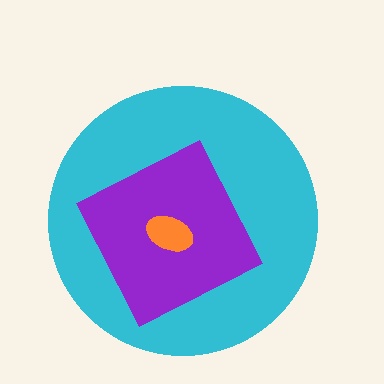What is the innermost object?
The orange ellipse.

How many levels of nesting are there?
3.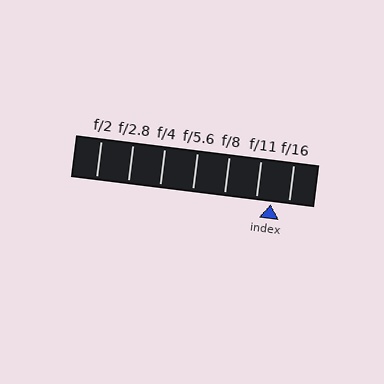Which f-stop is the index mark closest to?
The index mark is closest to f/11.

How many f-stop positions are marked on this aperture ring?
There are 7 f-stop positions marked.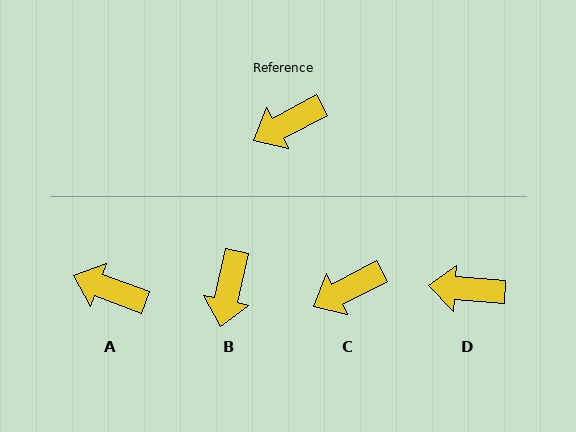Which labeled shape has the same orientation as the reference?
C.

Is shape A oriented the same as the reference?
No, it is off by about 48 degrees.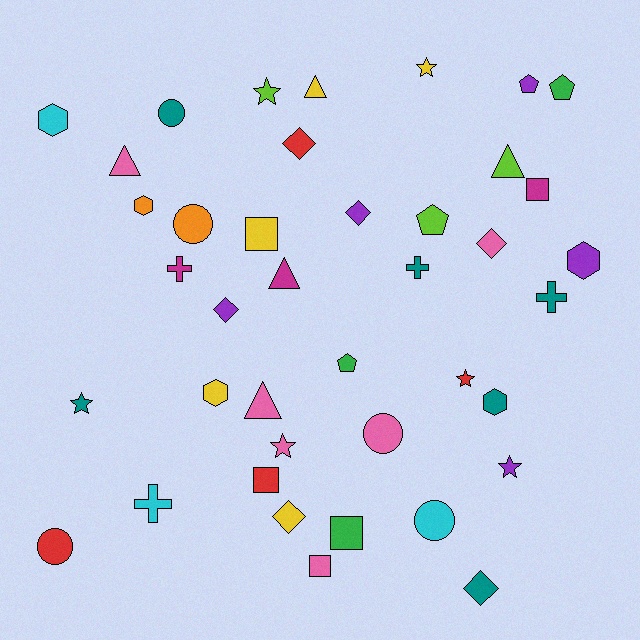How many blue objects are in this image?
There are no blue objects.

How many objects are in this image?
There are 40 objects.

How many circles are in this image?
There are 5 circles.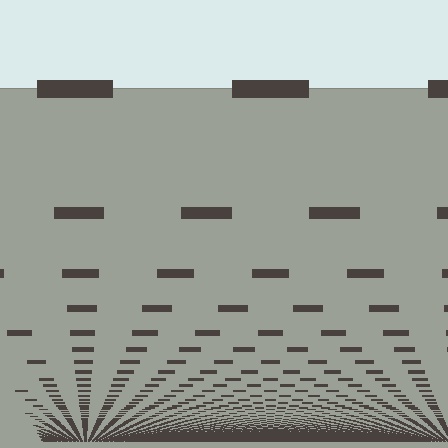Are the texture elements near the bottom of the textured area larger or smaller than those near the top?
Smaller. The gradient is inverted — elements near the bottom are smaller and denser.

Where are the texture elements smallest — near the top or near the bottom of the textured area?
Near the bottom.